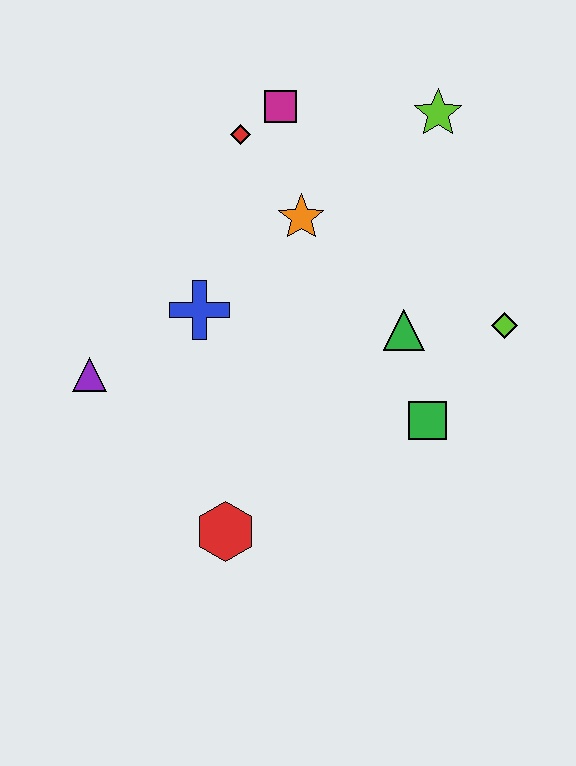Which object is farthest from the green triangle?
The purple triangle is farthest from the green triangle.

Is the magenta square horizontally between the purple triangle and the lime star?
Yes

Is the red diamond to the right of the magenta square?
No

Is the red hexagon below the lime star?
Yes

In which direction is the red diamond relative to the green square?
The red diamond is above the green square.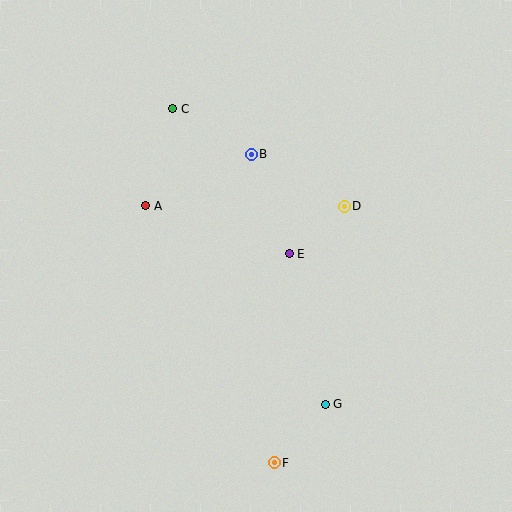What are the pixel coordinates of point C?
Point C is at (173, 109).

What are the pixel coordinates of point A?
Point A is at (146, 206).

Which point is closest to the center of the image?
Point E at (289, 254) is closest to the center.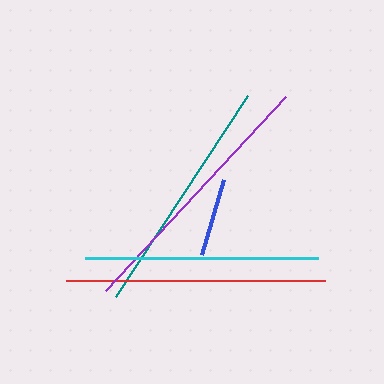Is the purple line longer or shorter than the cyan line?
The purple line is longer than the cyan line.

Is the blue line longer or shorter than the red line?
The red line is longer than the blue line.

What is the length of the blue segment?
The blue segment is approximately 78 pixels long.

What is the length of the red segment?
The red segment is approximately 258 pixels long.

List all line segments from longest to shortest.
From longest to shortest: purple, red, teal, cyan, blue.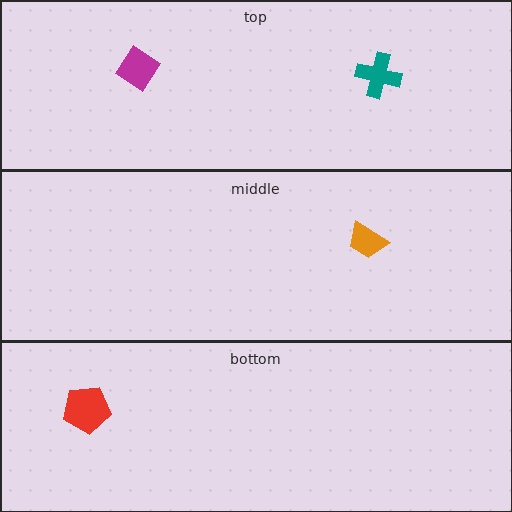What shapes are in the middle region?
The orange trapezoid.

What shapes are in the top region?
The magenta diamond, the teal cross.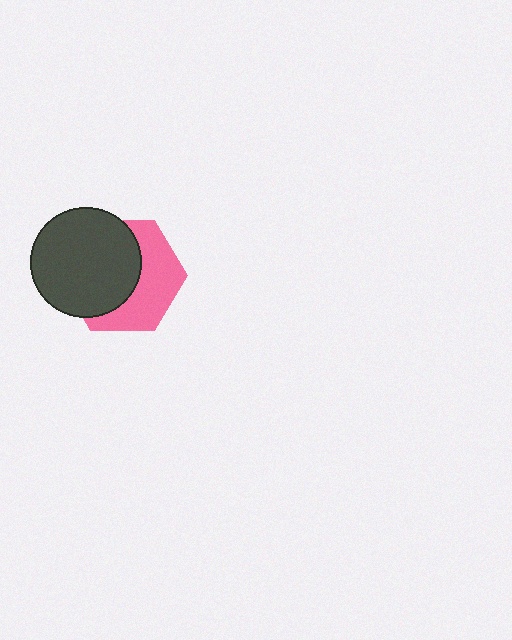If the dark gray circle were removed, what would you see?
You would see the complete pink hexagon.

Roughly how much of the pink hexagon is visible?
About half of it is visible (roughly 46%).